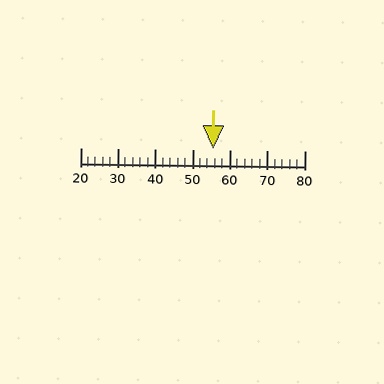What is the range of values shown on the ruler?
The ruler shows values from 20 to 80.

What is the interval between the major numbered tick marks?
The major tick marks are spaced 10 units apart.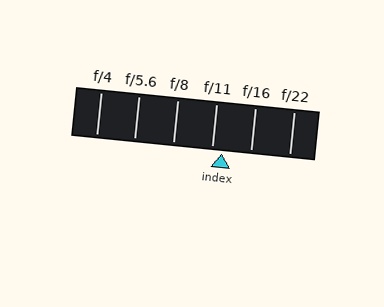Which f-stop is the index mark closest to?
The index mark is closest to f/11.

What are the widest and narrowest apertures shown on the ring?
The widest aperture shown is f/4 and the narrowest is f/22.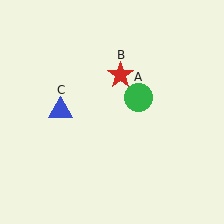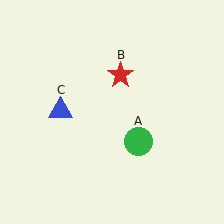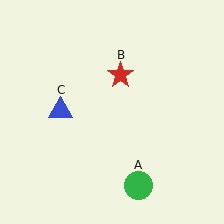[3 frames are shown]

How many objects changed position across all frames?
1 object changed position: green circle (object A).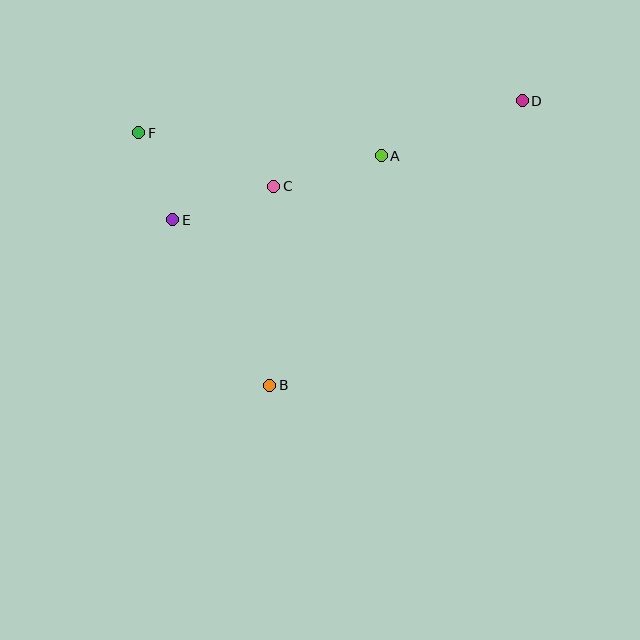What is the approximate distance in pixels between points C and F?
The distance between C and F is approximately 145 pixels.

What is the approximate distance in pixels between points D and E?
The distance between D and E is approximately 369 pixels.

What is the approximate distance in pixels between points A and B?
The distance between A and B is approximately 255 pixels.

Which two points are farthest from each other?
Points D and F are farthest from each other.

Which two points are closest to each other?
Points E and F are closest to each other.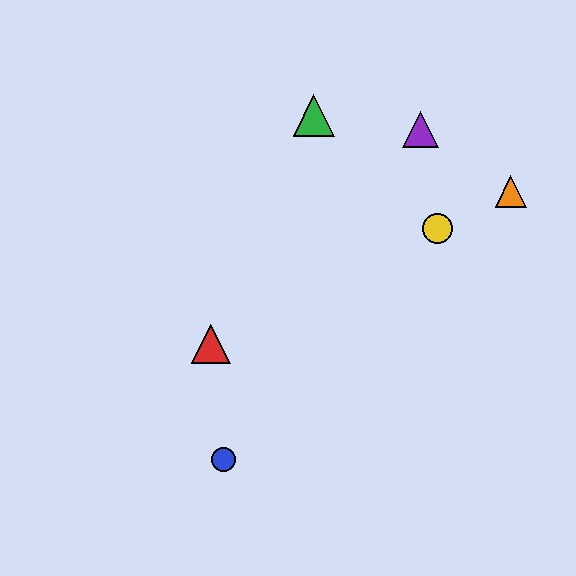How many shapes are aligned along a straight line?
3 shapes (the red triangle, the yellow circle, the orange triangle) are aligned along a straight line.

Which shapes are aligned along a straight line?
The red triangle, the yellow circle, the orange triangle are aligned along a straight line.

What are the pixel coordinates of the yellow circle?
The yellow circle is at (438, 229).